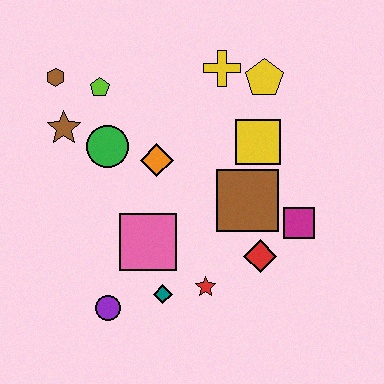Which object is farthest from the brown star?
The magenta square is farthest from the brown star.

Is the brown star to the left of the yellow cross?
Yes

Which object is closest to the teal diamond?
The red star is closest to the teal diamond.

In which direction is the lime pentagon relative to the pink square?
The lime pentagon is above the pink square.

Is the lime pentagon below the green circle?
No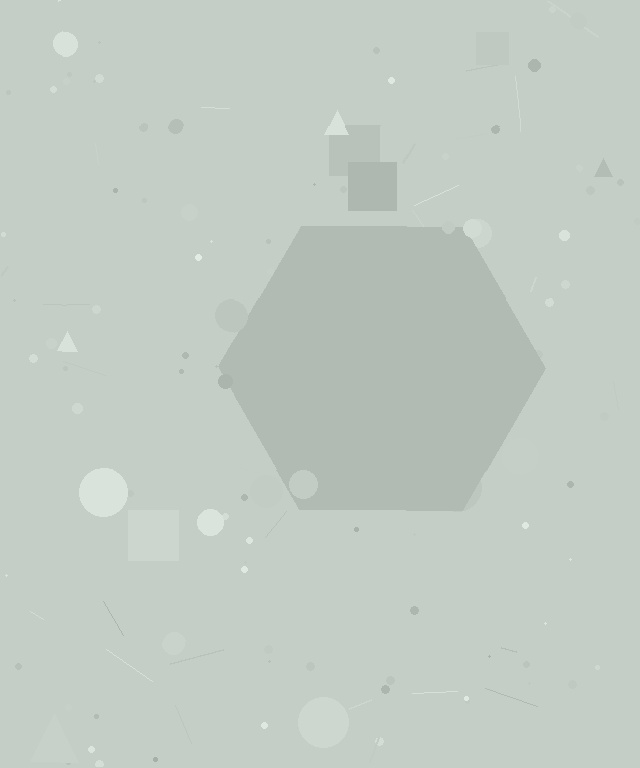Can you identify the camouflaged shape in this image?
The camouflaged shape is a hexagon.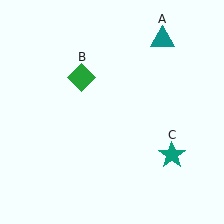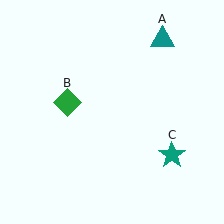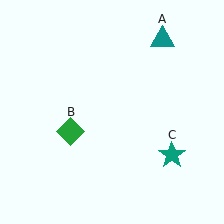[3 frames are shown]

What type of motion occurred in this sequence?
The green diamond (object B) rotated counterclockwise around the center of the scene.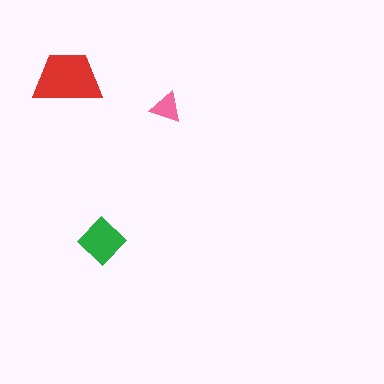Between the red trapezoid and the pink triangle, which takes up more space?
The red trapezoid.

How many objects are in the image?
There are 3 objects in the image.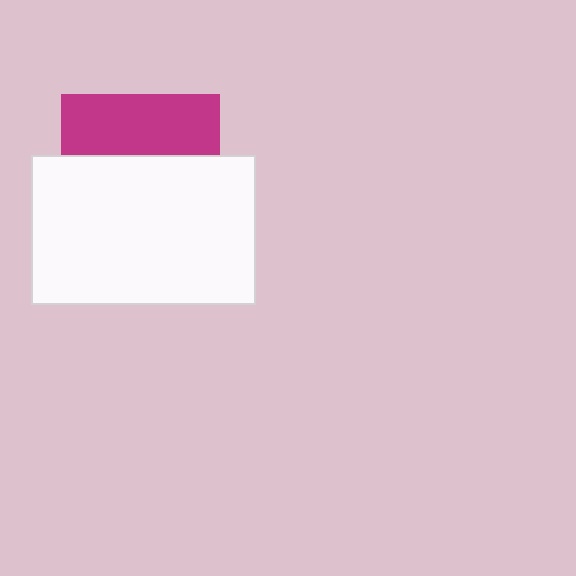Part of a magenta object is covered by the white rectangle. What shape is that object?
It is a square.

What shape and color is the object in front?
The object in front is a white rectangle.